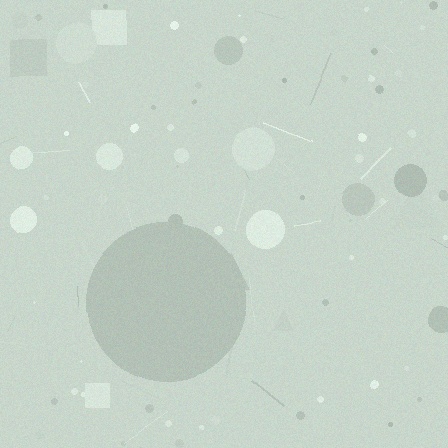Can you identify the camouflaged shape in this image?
The camouflaged shape is a circle.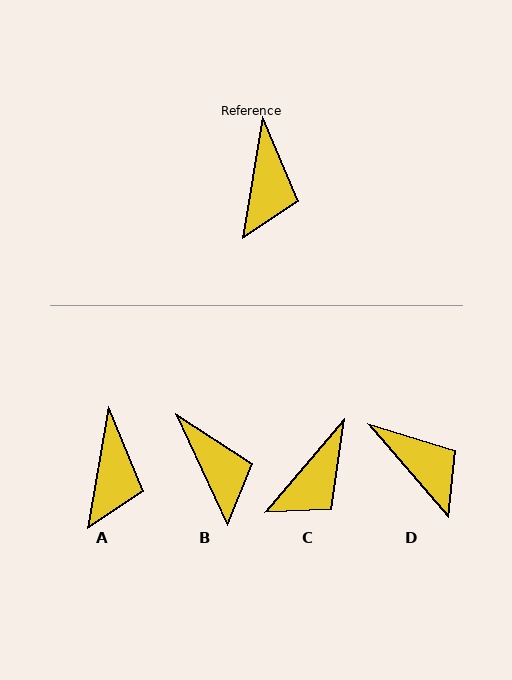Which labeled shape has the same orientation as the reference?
A.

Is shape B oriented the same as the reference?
No, it is off by about 34 degrees.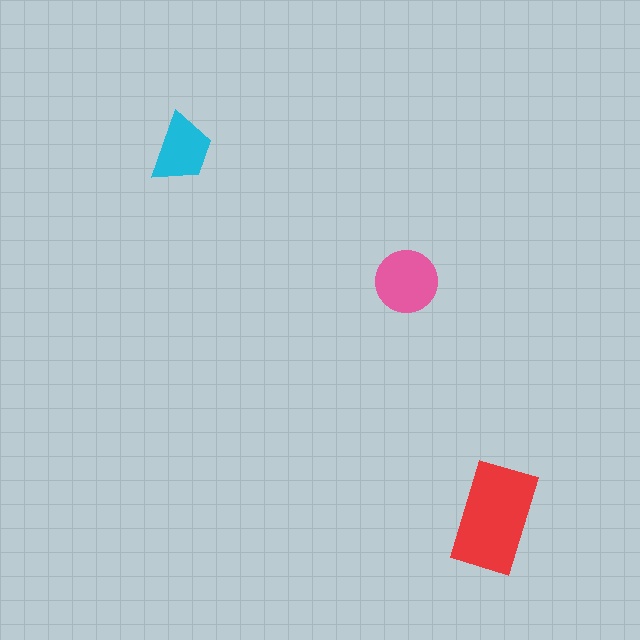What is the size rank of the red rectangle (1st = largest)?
1st.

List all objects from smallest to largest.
The cyan trapezoid, the pink circle, the red rectangle.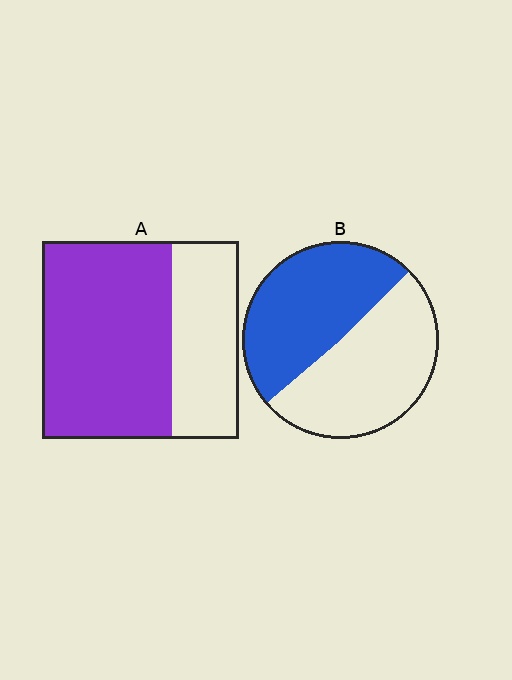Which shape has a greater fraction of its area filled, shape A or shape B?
Shape A.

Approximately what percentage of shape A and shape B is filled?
A is approximately 65% and B is approximately 50%.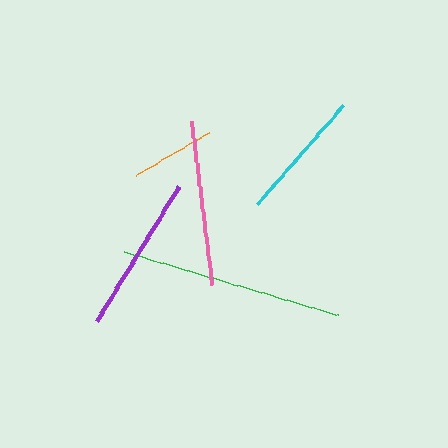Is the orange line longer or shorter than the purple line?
The purple line is longer than the orange line.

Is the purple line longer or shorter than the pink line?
The pink line is longer than the purple line.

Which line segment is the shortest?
The orange line is the shortest at approximately 85 pixels.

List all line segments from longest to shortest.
From longest to shortest: green, pink, purple, cyan, orange.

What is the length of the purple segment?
The purple segment is approximately 158 pixels long.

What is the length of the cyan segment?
The cyan segment is approximately 131 pixels long.